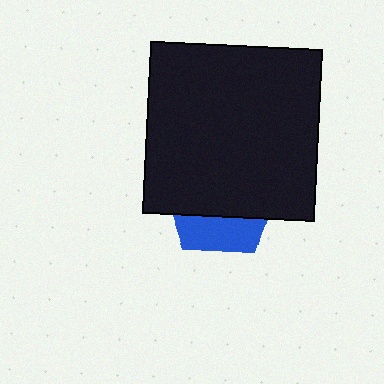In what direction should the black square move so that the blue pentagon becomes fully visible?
The black square should move up. That is the shortest direction to clear the overlap and leave the blue pentagon fully visible.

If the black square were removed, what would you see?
You would see the complete blue pentagon.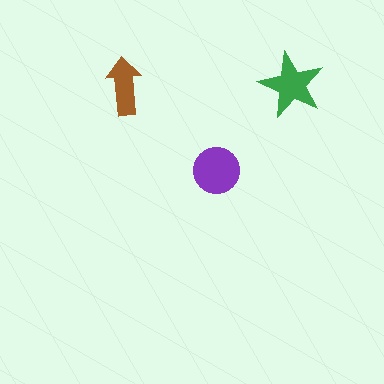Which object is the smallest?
The brown arrow.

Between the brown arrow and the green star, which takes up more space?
The green star.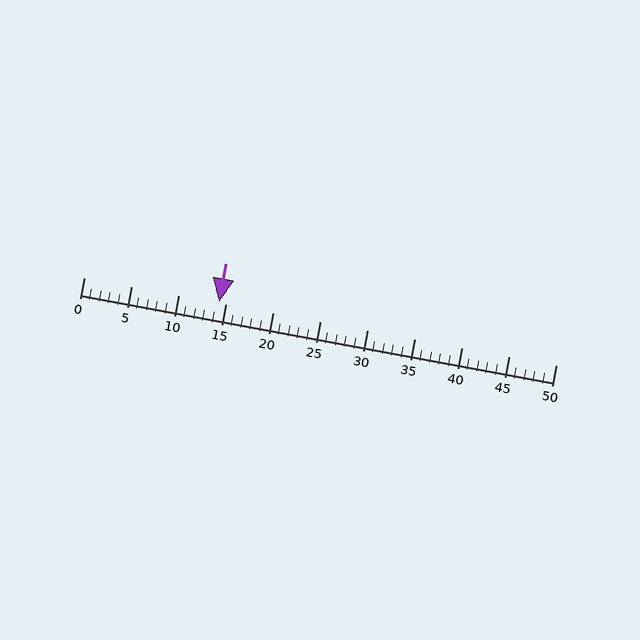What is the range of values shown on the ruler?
The ruler shows values from 0 to 50.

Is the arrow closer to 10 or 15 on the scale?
The arrow is closer to 15.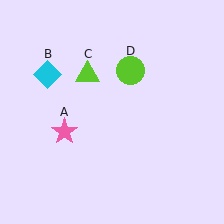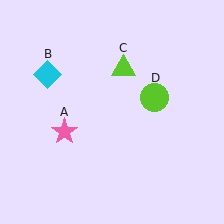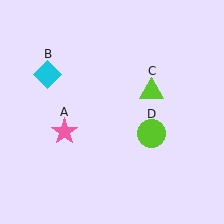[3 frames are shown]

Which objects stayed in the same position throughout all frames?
Pink star (object A) and cyan diamond (object B) remained stationary.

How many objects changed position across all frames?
2 objects changed position: lime triangle (object C), lime circle (object D).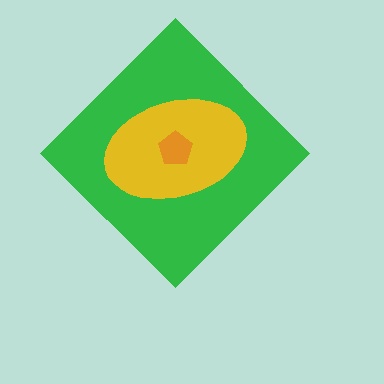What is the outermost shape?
The green diamond.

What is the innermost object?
The orange pentagon.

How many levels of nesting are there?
3.